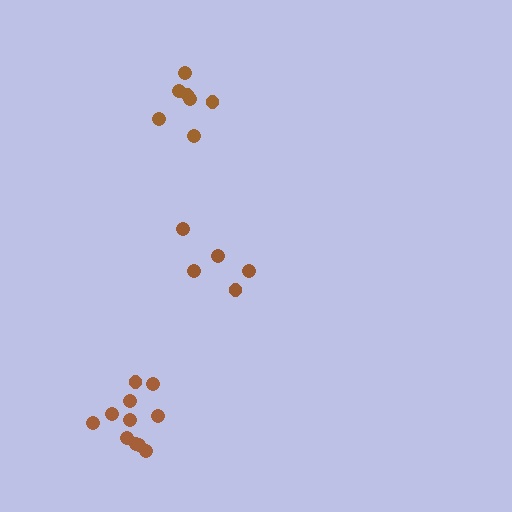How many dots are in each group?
Group 1: 5 dots, Group 2: 7 dots, Group 3: 11 dots (23 total).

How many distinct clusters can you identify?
There are 3 distinct clusters.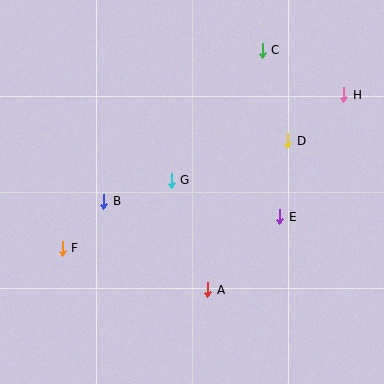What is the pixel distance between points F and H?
The distance between F and H is 320 pixels.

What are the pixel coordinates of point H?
Point H is at (344, 95).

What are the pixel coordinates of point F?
Point F is at (62, 248).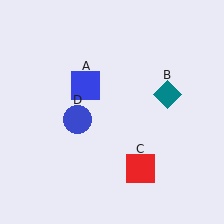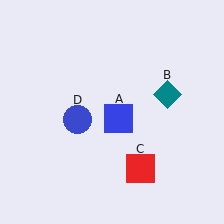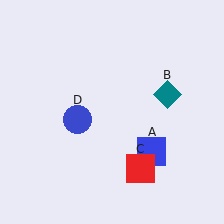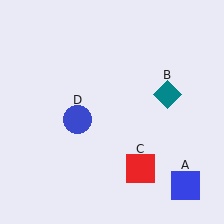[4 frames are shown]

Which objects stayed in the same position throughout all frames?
Teal diamond (object B) and red square (object C) and blue circle (object D) remained stationary.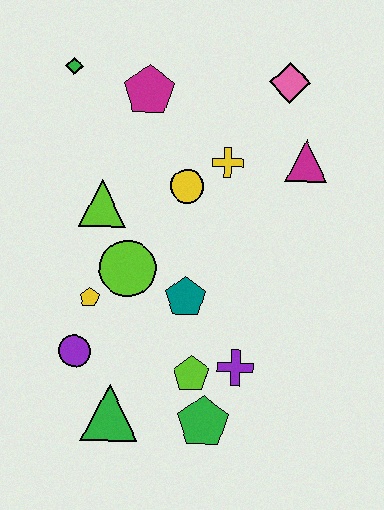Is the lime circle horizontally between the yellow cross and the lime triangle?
Yes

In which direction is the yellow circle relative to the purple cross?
The yellow circle is above the purple cross.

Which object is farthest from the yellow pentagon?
The pink diamond is farthest from the yellow pentagon.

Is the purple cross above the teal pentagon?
No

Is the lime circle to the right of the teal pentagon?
No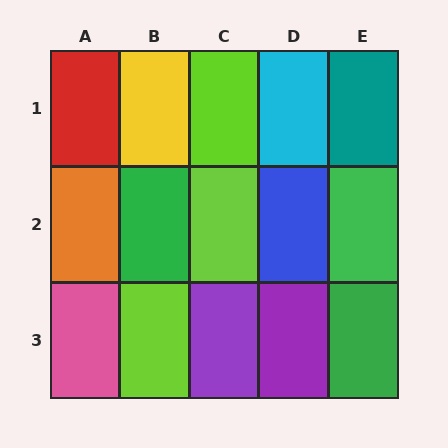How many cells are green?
3 cells are green.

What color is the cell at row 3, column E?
Green.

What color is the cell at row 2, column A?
Orange.